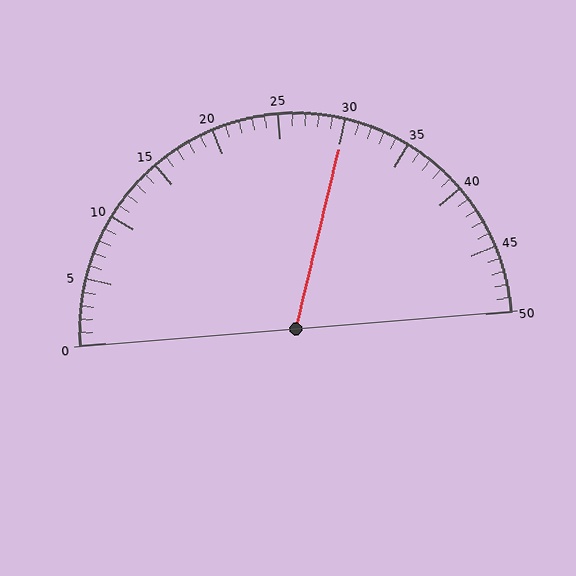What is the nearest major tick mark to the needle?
The nearest major tick mark is 30.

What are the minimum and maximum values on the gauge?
The gauge ranges from 0 to 50.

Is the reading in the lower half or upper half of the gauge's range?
The reading is in the upper half of the range (0 to 50).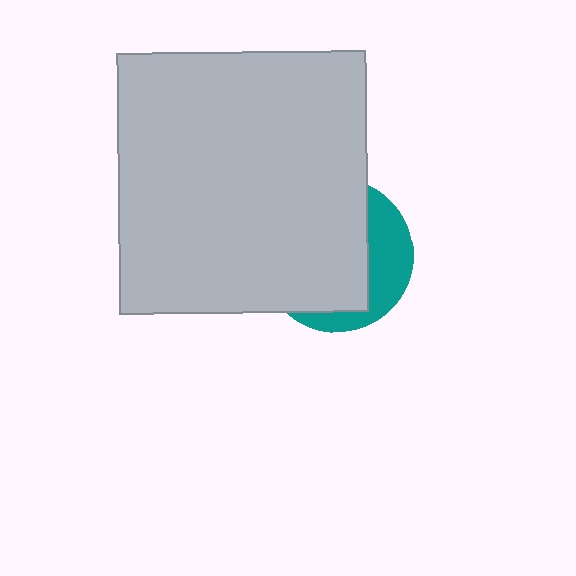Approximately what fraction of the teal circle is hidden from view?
Roughly 69% of the teal circle is hidden behind the light gray rectangle.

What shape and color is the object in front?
The object in front is a light gray rectangle.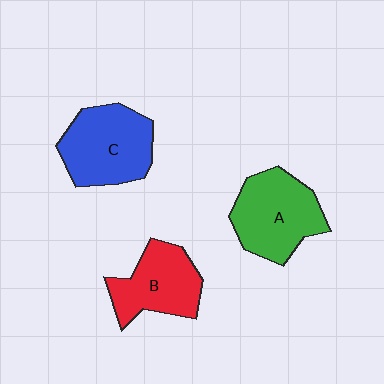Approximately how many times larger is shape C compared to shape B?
Approximately 1.2 times.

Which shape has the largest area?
Shape C (blue).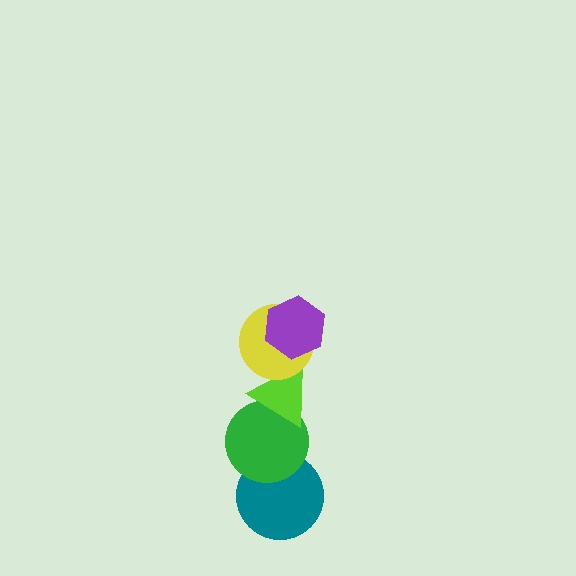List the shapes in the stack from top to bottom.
From top to bottom: the purple hexagon, the yellow circle, the lime triangle, the green circle, the teal circle.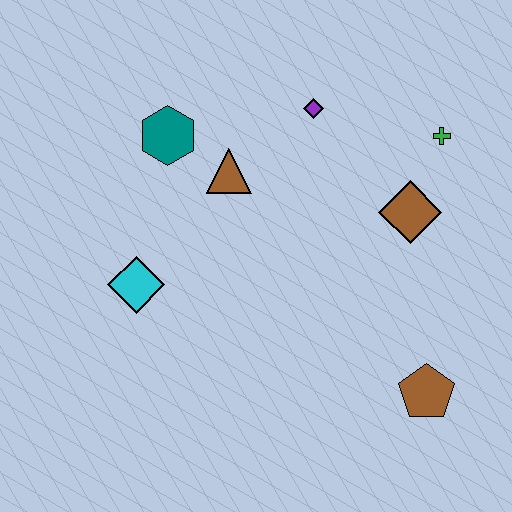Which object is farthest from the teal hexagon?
The brown pentagon is farthest from the teal hexagon.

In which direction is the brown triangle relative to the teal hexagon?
The brown triangle is to the right of the teal hexagon.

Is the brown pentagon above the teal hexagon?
No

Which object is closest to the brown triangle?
The teal hexagon is closest to the brown triangle.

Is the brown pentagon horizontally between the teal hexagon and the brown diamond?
No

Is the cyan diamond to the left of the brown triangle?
Yes